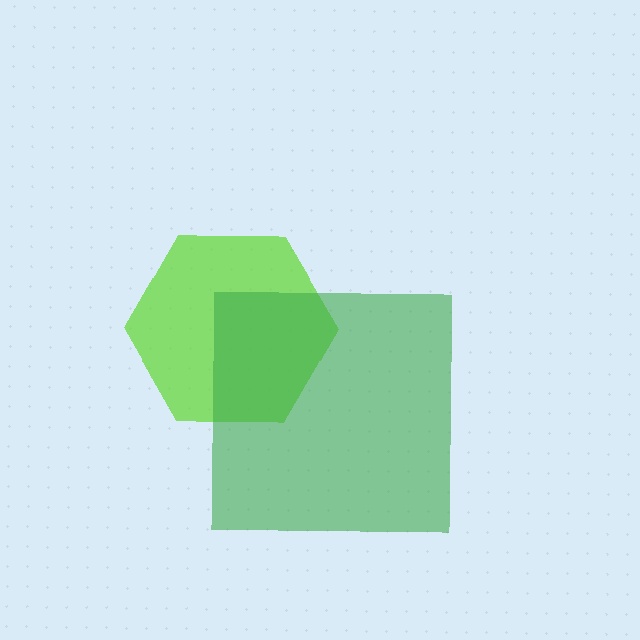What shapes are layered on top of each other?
The layered shapes are: a lime hexagon, a green square.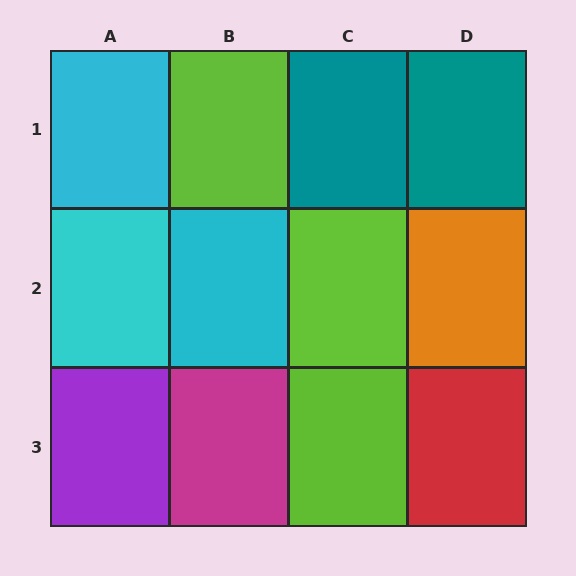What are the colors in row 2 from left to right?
Cyan, cyan, lime, orange.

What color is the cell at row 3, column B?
Magenta.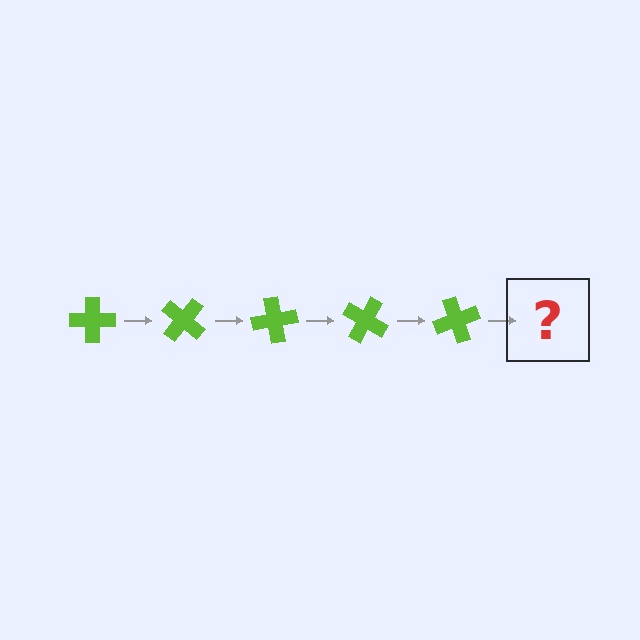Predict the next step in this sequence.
The next step is a lime cross rotated 200 degrees.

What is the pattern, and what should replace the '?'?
The pattern is that the cross rotates 40 degrees each step. The '?' should be a lime cross rotated 200 degrees.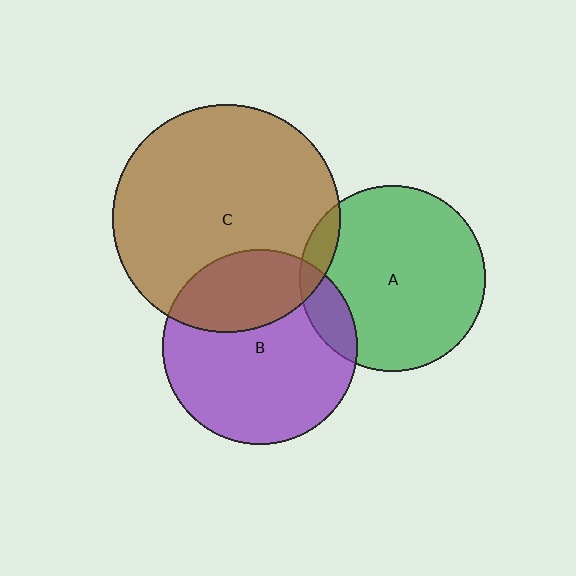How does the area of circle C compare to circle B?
Approximately 1.4 times.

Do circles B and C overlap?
Yes.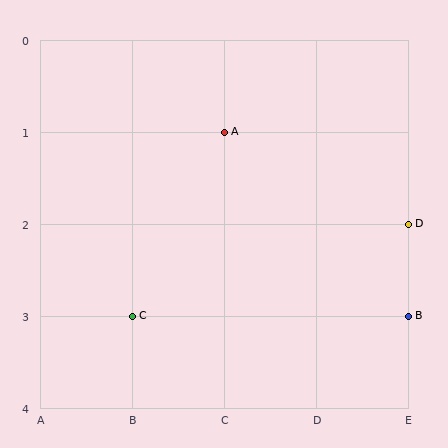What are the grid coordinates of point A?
Point A is at grid coordinates (C, 1).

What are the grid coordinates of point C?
Point C is at grid coordinates (B, 3).